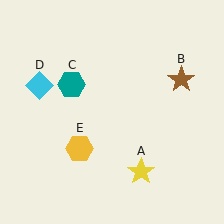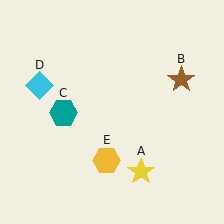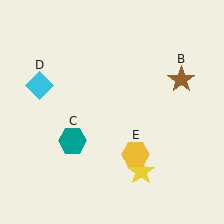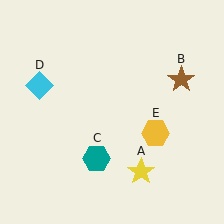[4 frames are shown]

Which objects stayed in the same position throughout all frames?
Yellow star (object A) and brown star (object B) and cyan diamond (object D) remained stationary.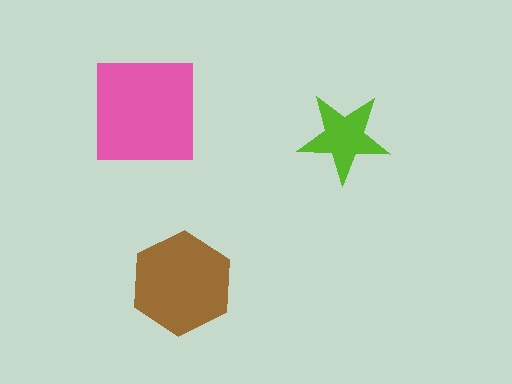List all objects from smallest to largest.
The lime star, the brown hexagon, the pink square.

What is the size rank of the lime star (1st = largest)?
3rd.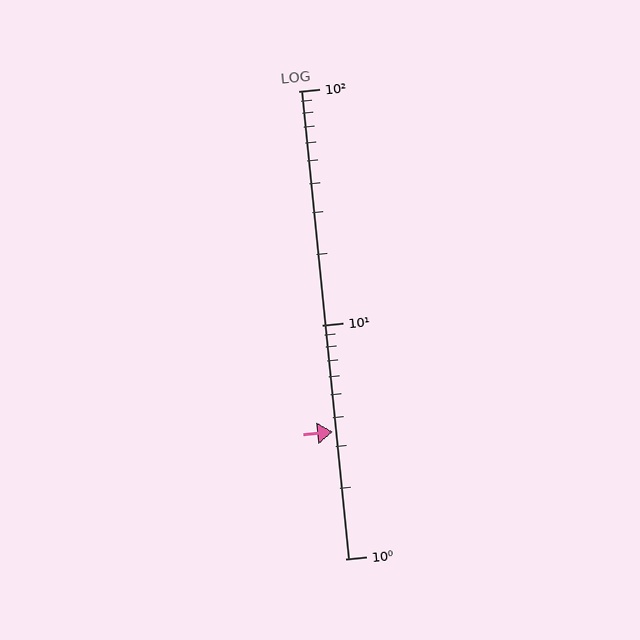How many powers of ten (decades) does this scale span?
The scale spans 2 decades, from 1 to 100.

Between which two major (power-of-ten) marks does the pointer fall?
The pointer is between 1 and 10.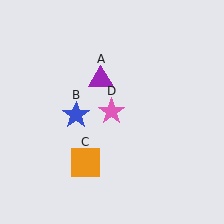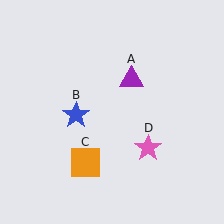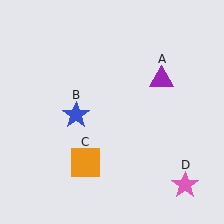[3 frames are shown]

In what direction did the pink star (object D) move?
The pink star (object D) moved down and to the right.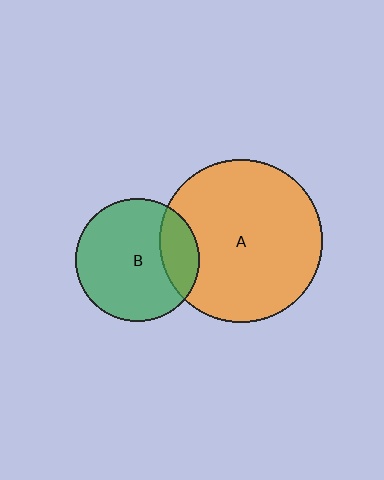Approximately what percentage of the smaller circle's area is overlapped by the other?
Approximately 20%.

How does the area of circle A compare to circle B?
Approximately 1.7 times.